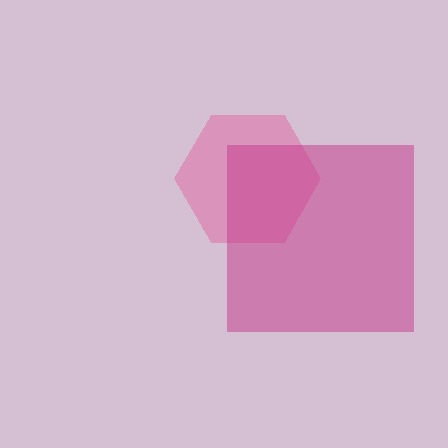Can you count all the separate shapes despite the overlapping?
Yes, there are 2 separate shapes.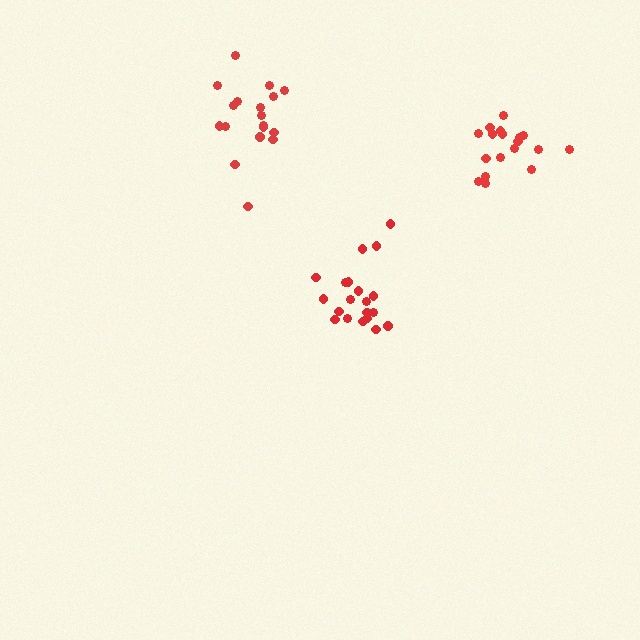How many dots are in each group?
Group 1: 18 dots, Group 2: 20 dots, Group 3: 18 dots (56 total).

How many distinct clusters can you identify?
There are 3 distinct clusters.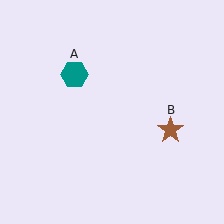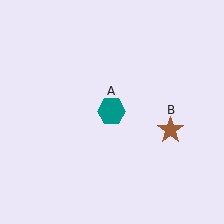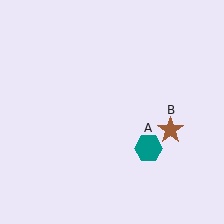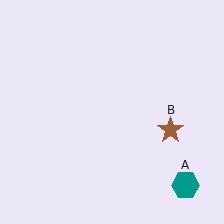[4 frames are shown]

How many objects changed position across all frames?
1 object changed position: teal hexagon (object A).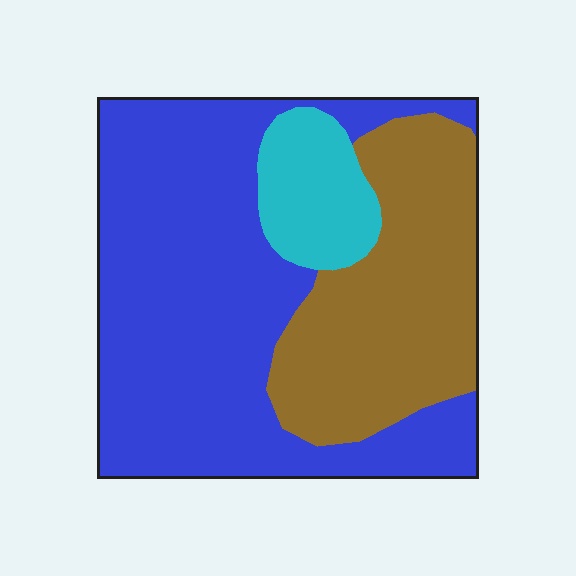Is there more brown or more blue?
Blue.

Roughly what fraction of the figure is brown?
Brown takes up about one third (1/3) of the figure.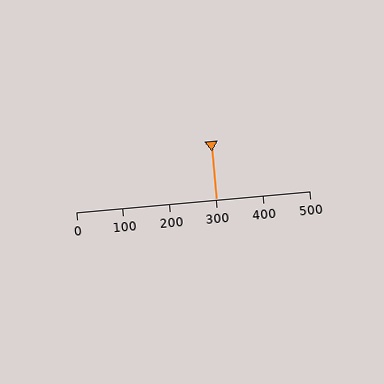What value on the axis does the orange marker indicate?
The marker indicates approximately 300.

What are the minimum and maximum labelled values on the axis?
The axis runs from 0 to 500.